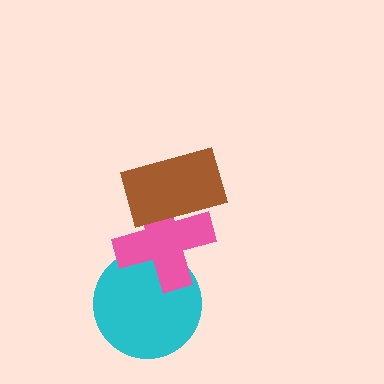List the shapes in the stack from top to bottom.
From top to bottom: the brown rectangle, the pink cross, the cyan circle.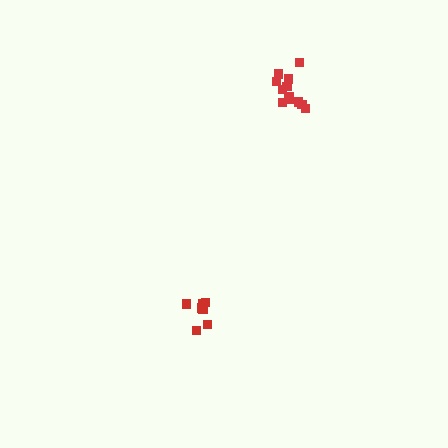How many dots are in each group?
Group 1: 7 dots, Group 2: 12 dots (19 total).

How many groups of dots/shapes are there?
There are 2 groups.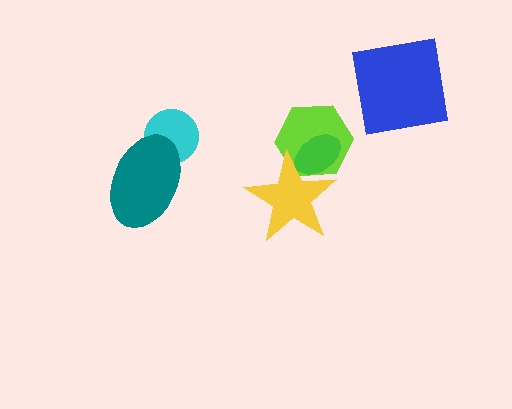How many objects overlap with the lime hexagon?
2 objects overlap with the lime hexagon.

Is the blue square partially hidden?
No, no other shape covers it.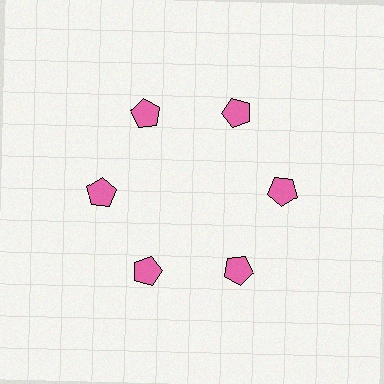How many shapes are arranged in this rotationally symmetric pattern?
There are 6 shapes, arranged in 6 groups of 1.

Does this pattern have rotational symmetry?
Yes, this pattern has 6-fold rotational symmetry. It looks the same after rotating 60 degrees around the center.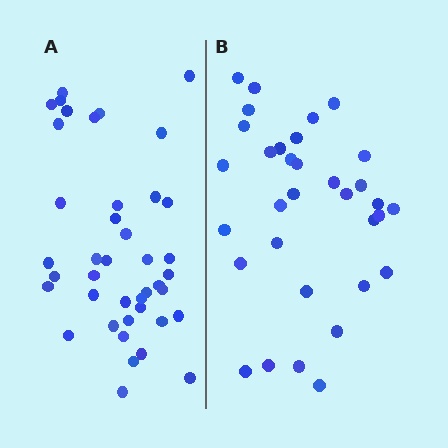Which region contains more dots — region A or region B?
Region A (the left region) has more dots.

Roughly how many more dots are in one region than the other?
Region A has roughly 8 or so more dots than region B.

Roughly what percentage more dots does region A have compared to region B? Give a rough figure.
About 25% more.